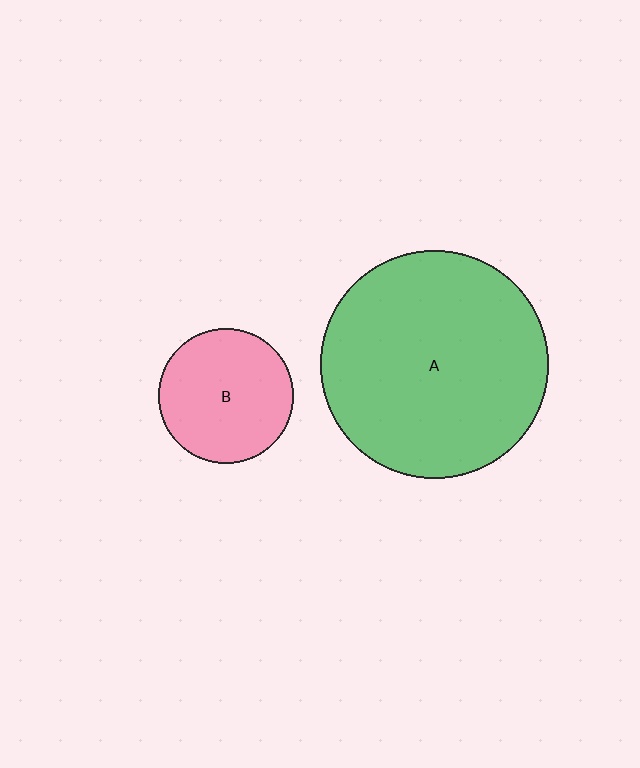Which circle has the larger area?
Circle A (green).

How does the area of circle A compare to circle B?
Approximately 2.9 times.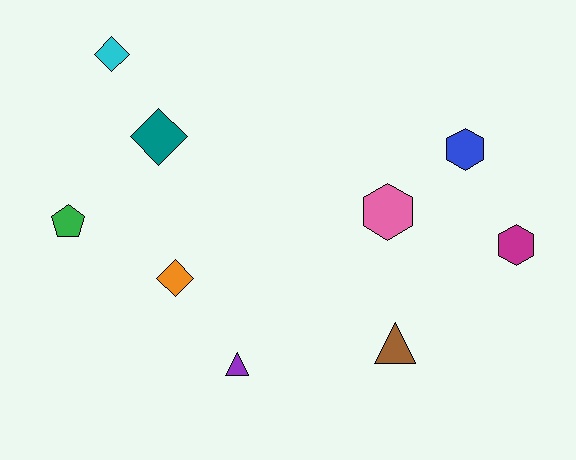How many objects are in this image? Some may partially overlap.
There are 9 objects.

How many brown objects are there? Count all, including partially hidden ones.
There is 1 brown object.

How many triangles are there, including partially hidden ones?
There are 2 triangles.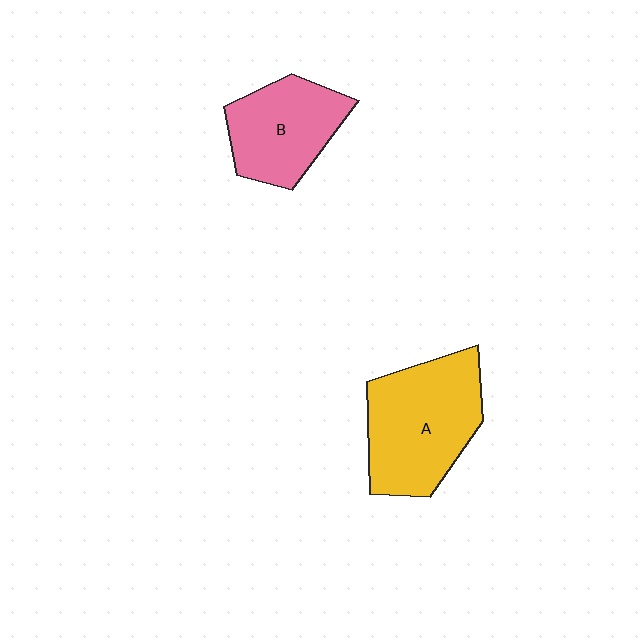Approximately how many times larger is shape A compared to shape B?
Approximately 1.4 times.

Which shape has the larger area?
Shape A (yellow).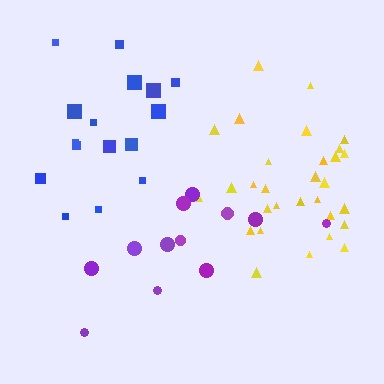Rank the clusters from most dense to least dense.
yellow, blue, purple.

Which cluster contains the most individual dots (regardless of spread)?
Yellow (30).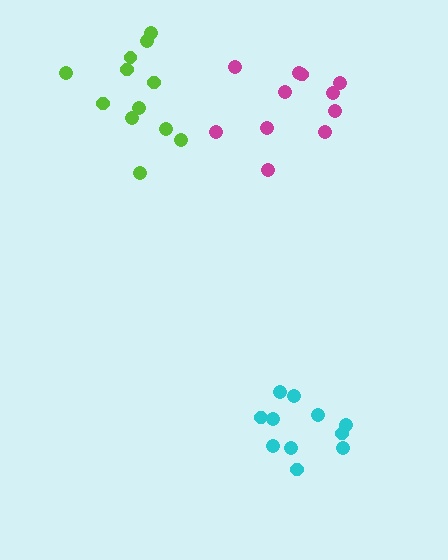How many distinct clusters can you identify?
There are 3 distinct clusters.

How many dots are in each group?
Group 1: 11 dots, Group 2: 11 dots, Group 3: 12 dots (34 total).